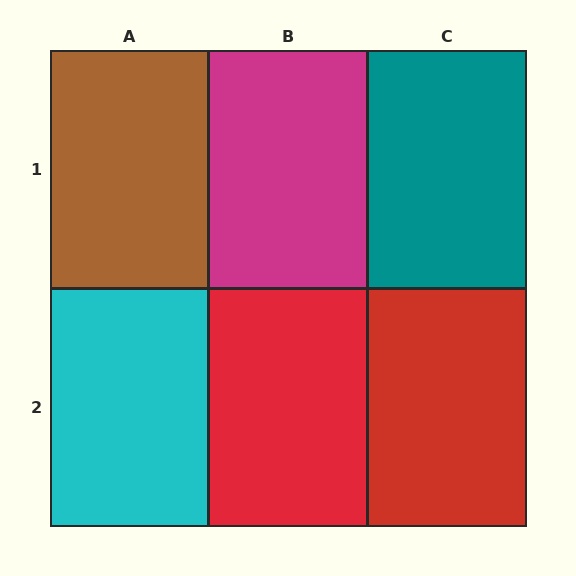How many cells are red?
2 cells are red.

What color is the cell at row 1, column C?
Teal.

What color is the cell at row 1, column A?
Brown.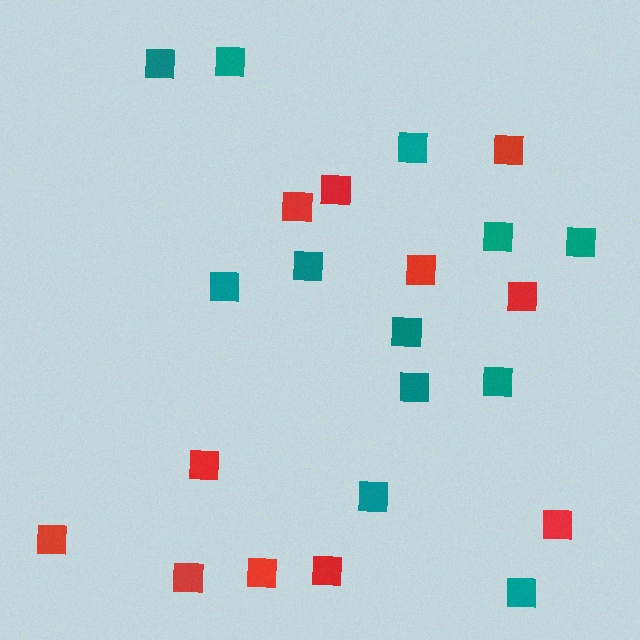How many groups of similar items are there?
There are 2 groups: one group of teal squares (12) and one group of red squares (11).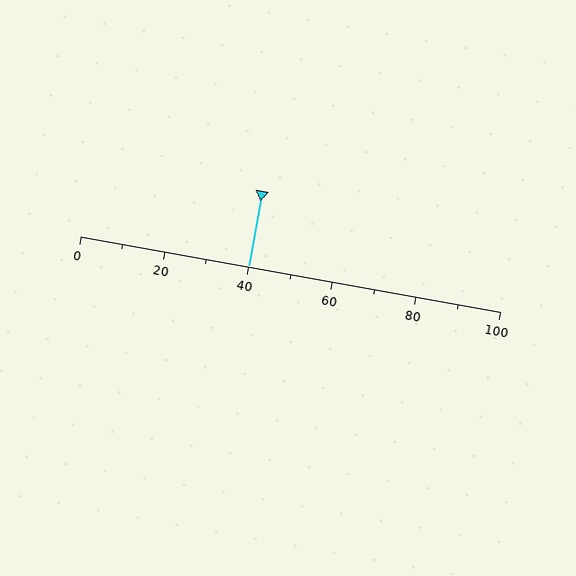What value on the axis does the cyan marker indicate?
The marker indicates approximately 40.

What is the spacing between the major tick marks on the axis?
The major ticks are spaced 20 apart.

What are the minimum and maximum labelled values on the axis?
The axis runs from 0 to 100.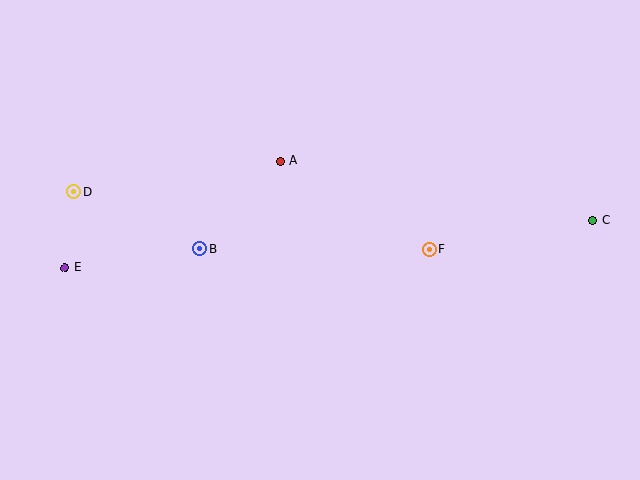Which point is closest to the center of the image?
Point A at (280, 161) is closest to the center.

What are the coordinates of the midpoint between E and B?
The midpoint between E and B is at (132, 258).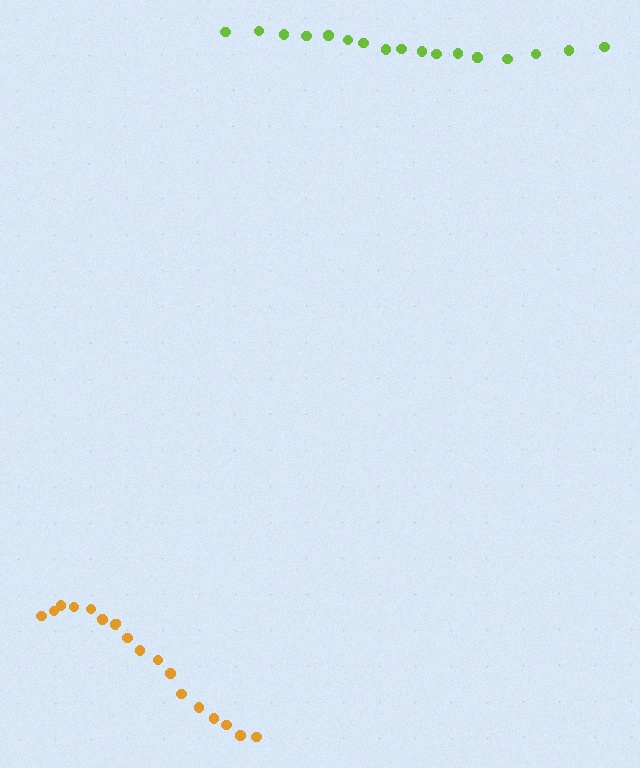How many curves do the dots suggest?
There are 2 distinct paths.